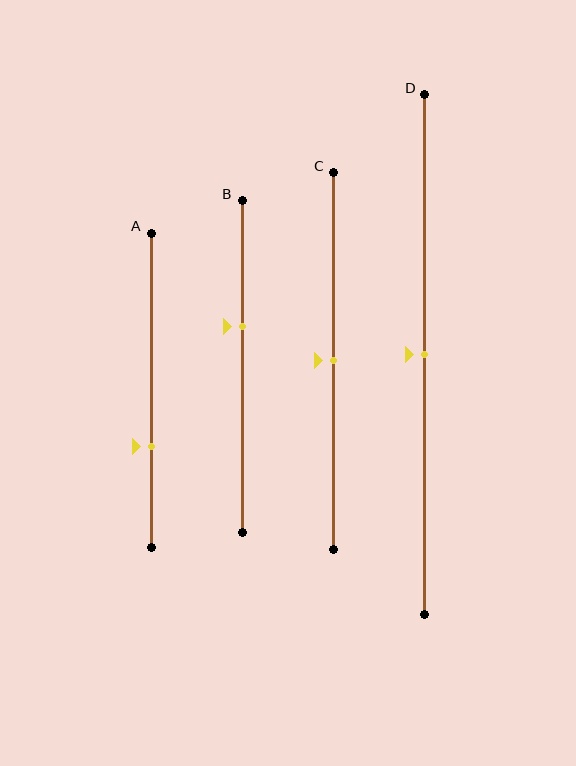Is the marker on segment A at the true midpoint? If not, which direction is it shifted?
No, the marker on segment A is shifted downward by about 18% of the segment length.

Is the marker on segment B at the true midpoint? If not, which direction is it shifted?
No, the marker on segment B is shifted upward by about 12% of the segment length.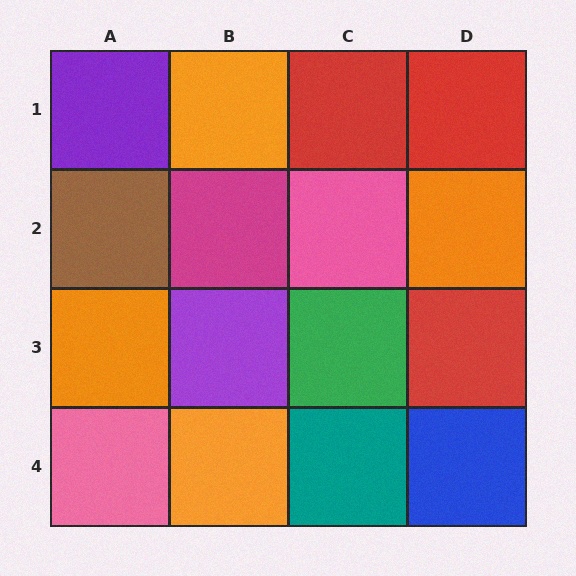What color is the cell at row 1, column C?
Red.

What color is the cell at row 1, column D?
Red.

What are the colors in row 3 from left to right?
Orange, purple, green, red.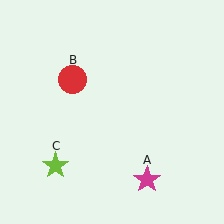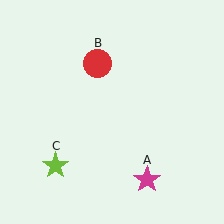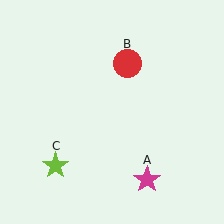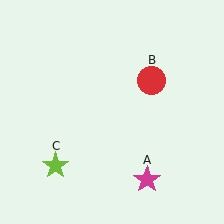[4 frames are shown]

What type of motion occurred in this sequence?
The red circle (object B) rotated clockwise around the center of the scene.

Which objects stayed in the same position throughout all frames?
Magenta star (object A) and lime star (object C) remained stationary.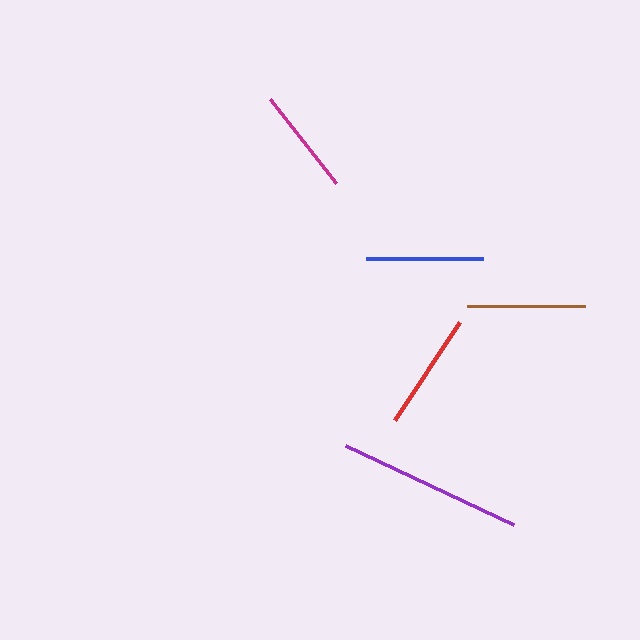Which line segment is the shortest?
The magenta line is the shortest at approximately 107 pixels.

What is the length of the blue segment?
The blue segment is approximately 117 pixels long.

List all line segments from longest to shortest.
From longest to shortest: purple, red, brown, blue, magenta.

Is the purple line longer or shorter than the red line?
The purple line is longer than the red line.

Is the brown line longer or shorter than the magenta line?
The brown line is longer than the magenta line.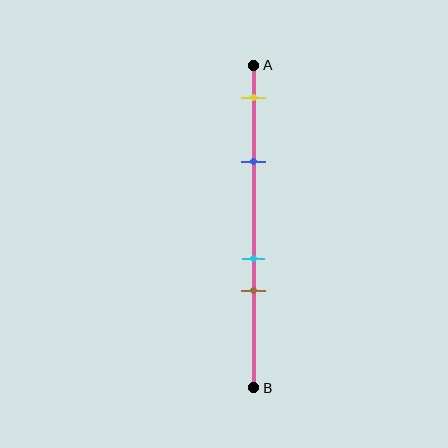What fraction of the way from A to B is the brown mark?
The brown mark is approximately 70% (0.7) of the way from A to B.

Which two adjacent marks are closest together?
The cyan and brown marks are the closest adjacent pair.